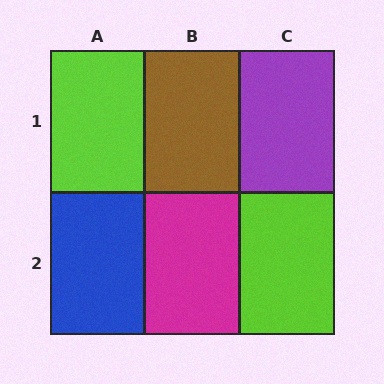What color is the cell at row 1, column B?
Brown.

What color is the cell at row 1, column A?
Lime.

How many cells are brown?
1 cell is brown.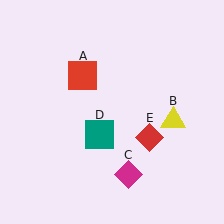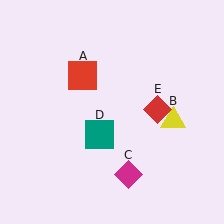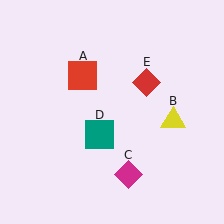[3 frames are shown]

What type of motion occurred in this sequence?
The red diamond (object E) rotated counterclockwise around the center of the scene.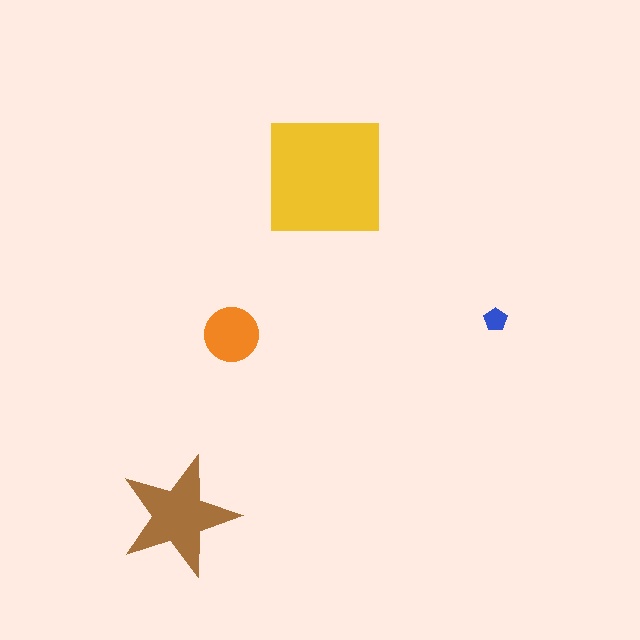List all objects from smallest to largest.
The blue pentagon, the orange circle, the brown star, the yellow square.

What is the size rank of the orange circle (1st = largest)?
3rd.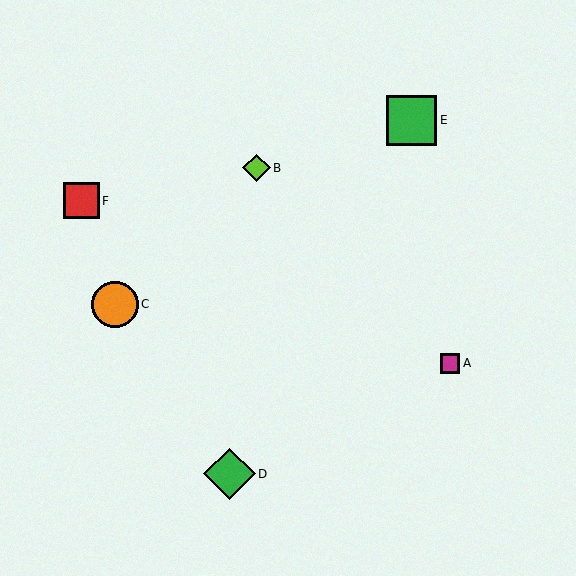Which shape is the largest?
The green diamond (labeled D) is the largest.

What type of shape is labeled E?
Shape E is a green square.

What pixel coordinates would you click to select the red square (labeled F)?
Click at (81, 201) to select the red square F.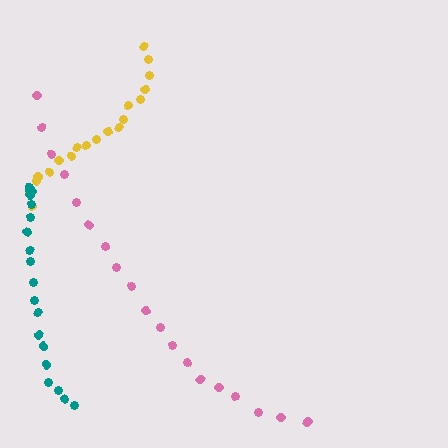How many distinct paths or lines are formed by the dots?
There are 3 distinct paths.